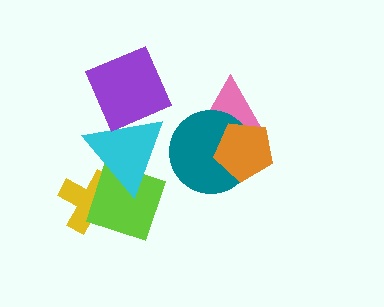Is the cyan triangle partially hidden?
Yes, it is partially covered by another shape.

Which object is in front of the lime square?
The cyan triangle is in front of the lime square.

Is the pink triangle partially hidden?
Yes, it is partially covered by another shape.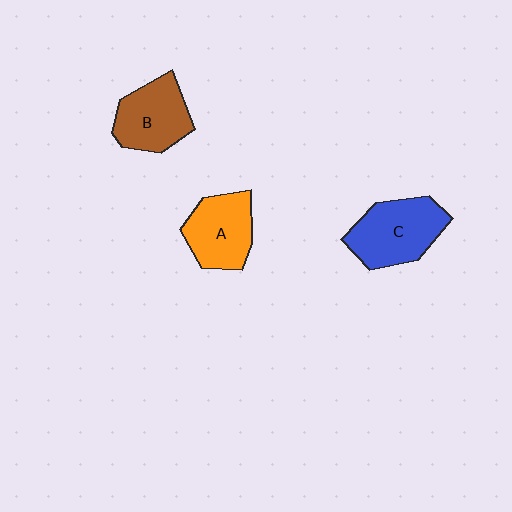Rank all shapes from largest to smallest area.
From largest to smallest: C (blue), B (brown), A (orange).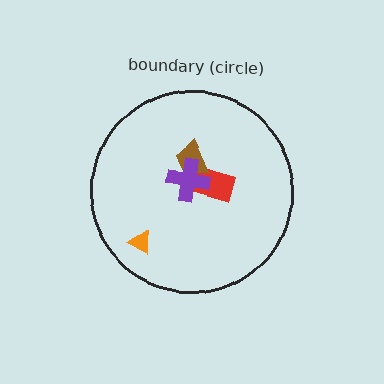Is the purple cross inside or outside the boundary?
Inside.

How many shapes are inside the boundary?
4 inside, 0 outside.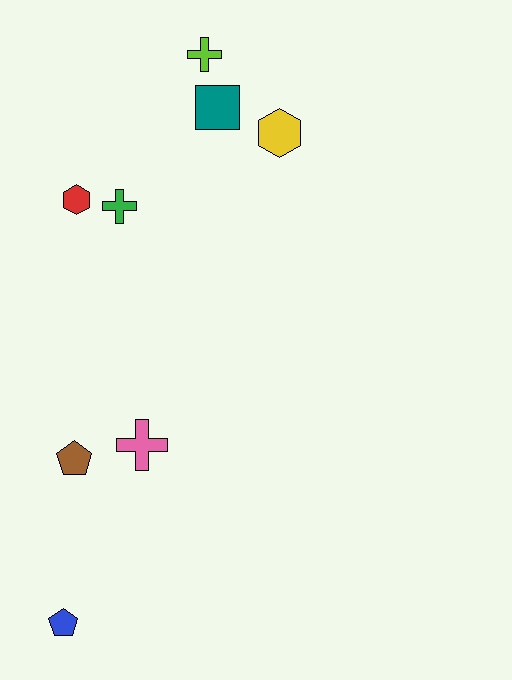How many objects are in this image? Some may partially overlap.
There are 8 objects.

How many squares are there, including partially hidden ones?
There is 1 square.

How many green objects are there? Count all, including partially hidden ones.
There is 1 green object.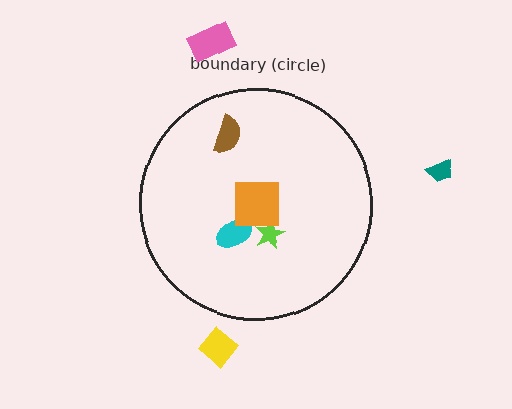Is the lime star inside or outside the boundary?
Inside.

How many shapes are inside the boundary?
4 inside, 3 outside.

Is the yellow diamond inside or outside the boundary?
Outside.